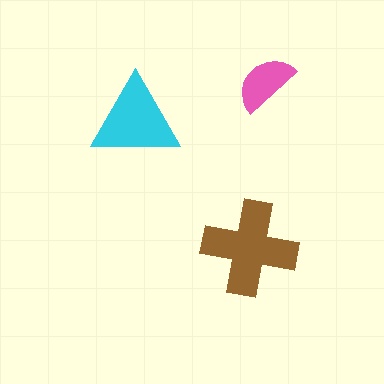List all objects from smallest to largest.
The pink semicircle, the cyan triangle, the brown cross.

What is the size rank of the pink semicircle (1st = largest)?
3rd.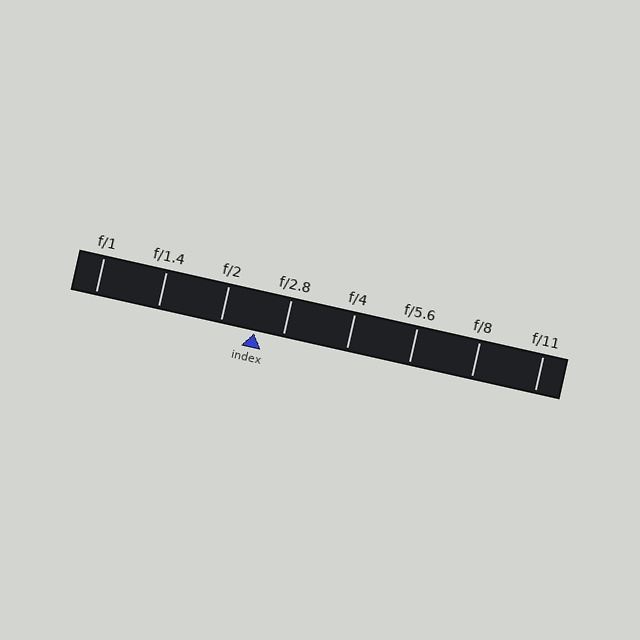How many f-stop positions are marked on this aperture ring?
There are 8 f-stop positions marked.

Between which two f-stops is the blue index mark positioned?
The index mark is between f/2 and f/2.8.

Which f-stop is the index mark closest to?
The index mark is closest to f/2.8.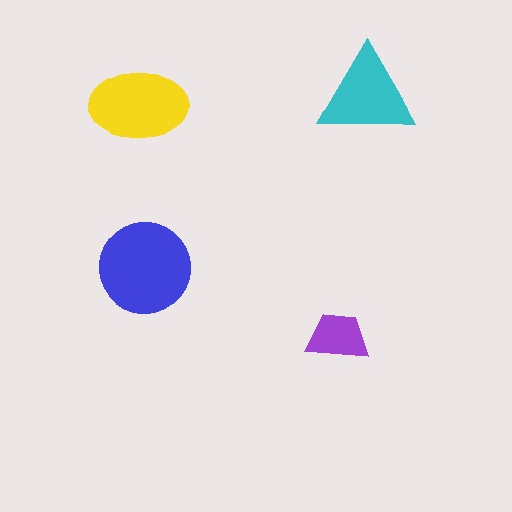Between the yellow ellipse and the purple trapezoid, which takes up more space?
The yellow ellipse.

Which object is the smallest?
The purple trapezoid.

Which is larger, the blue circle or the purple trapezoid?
The blue circle.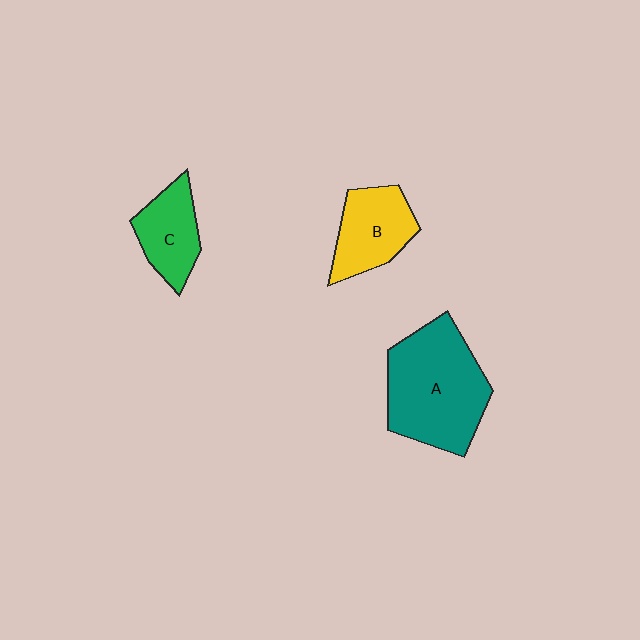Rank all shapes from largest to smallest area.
From largest to smallest: A (teal), B (yellow), C (green).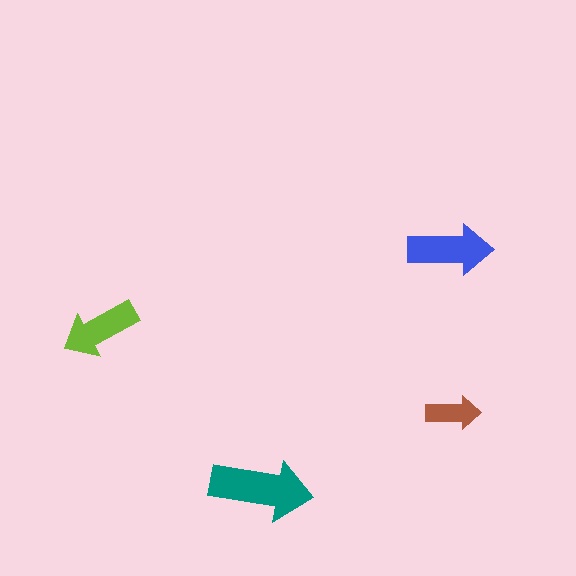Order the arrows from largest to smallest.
the teal one, the blue one, the lime one, the brown one.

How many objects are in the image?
There are 4 objects in the image.